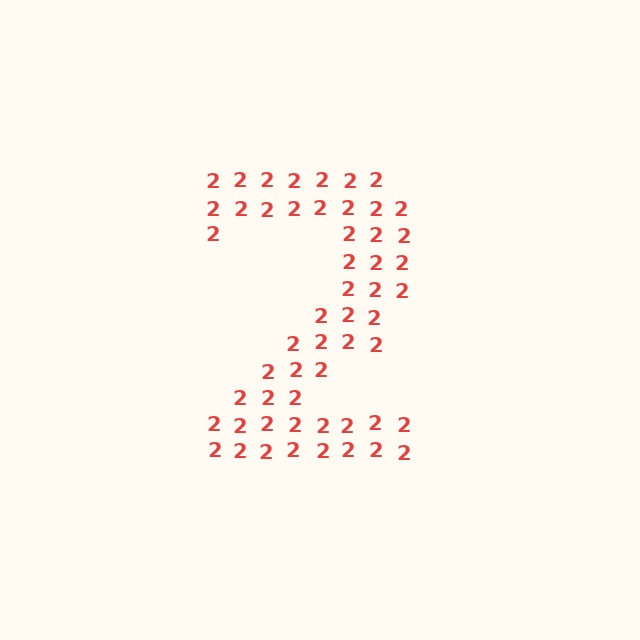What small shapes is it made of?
It is made of small digit 2's.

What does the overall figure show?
The overall figure shows the digit 2.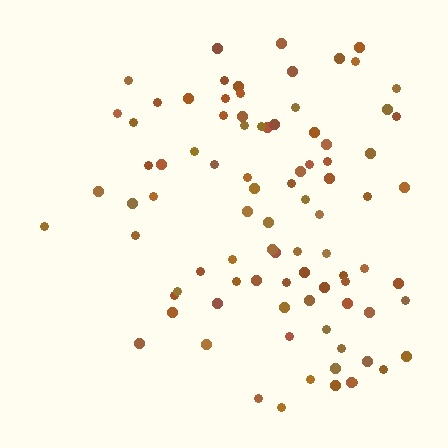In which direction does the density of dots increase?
From left to right, with the right side densest.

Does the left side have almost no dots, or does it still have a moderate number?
Still a moderate number, just noticeably fewer than the right.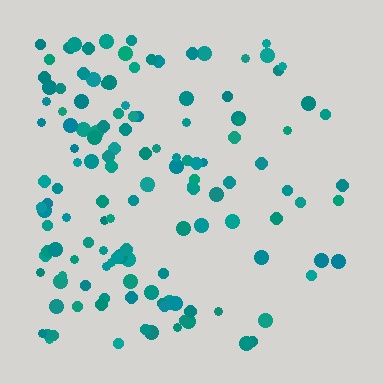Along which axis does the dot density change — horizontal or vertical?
Horizontal.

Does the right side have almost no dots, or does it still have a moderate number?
Still a moderate number, just noticeably fewer than the left.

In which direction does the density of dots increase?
From right to left, with the left side densest.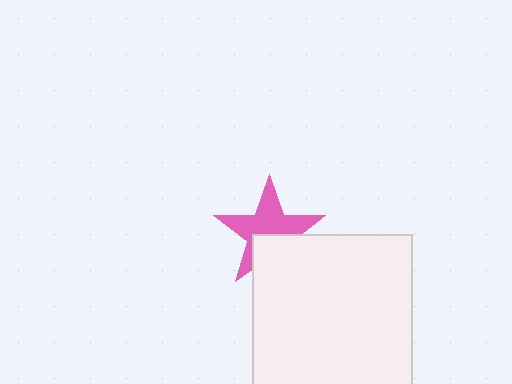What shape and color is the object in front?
The object in front is a white square.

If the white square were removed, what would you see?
You would see the complete pink star.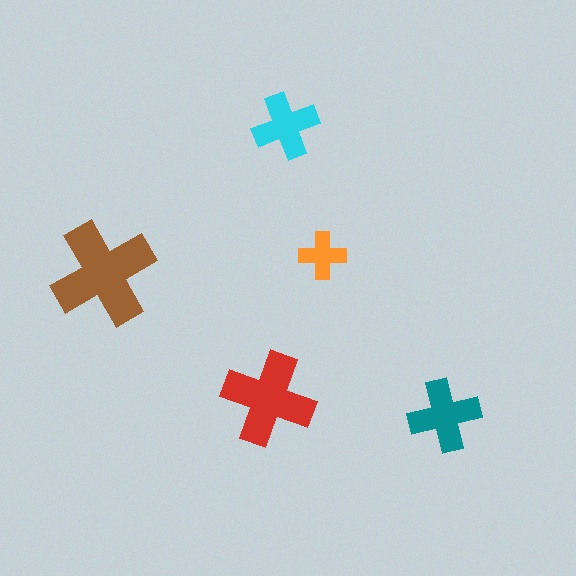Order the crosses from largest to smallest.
the brown one, the red one, the teal one, the cyan one, the orange one.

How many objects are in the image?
There are 5 objects in the image.